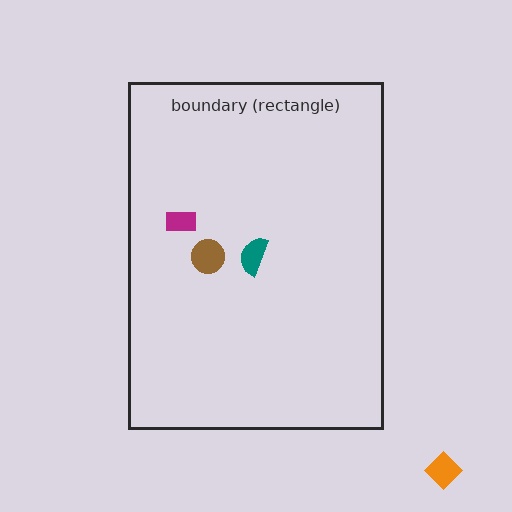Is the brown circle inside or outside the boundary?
Inside.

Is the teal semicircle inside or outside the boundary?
Inside.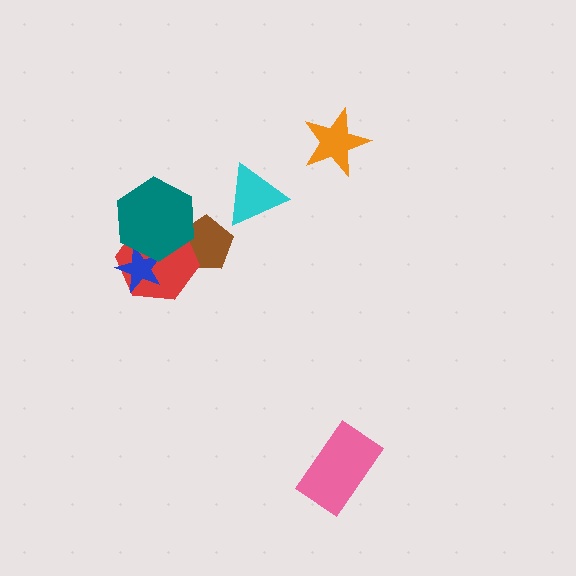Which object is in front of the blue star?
The teal hexagon is in front of the blue star.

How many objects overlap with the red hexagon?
3 objects overlap with the red hexagon.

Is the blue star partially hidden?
Yes, it is partially covered by another shape.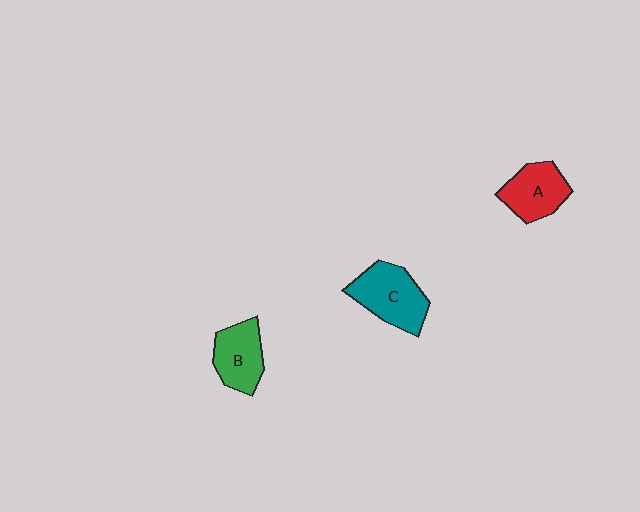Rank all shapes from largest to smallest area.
From largest to smallest: C (teal), A (red), B (green).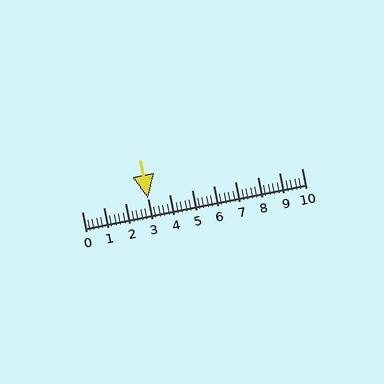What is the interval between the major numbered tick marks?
The major tick marks are spaced 1 units apart.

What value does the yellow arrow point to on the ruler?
The yellow arrow points to approximately 3.0.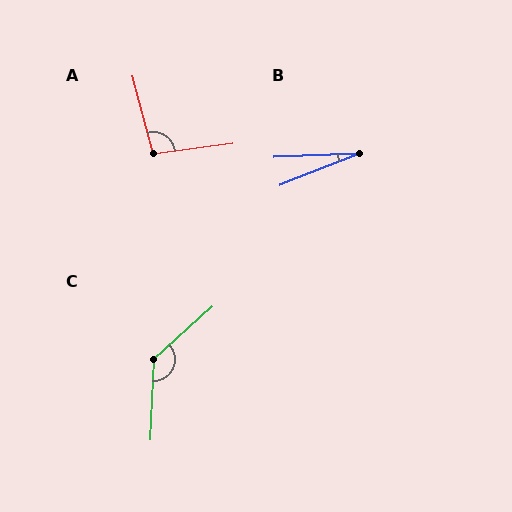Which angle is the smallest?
B, at approximately 19 degrees.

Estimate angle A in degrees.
Approximately 98 degrees.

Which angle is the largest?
C, at approximately 134 degrees.